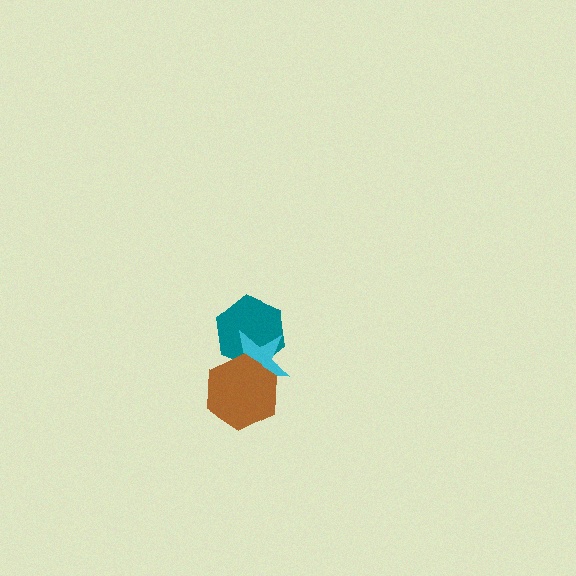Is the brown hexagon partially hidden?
No, no other shape covers it.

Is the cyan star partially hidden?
Yes, it is partially covered by another shape.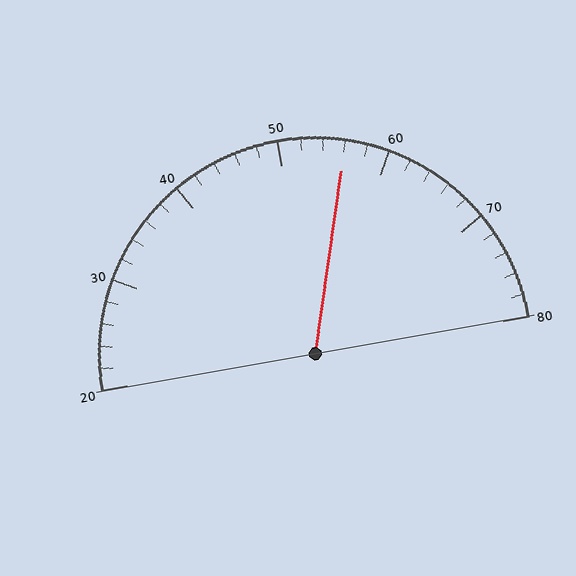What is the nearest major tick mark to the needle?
The nearest major tick mark is 60.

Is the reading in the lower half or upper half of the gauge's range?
The reading is in the upper half of the range (20 to 80).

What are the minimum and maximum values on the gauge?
The gauge ranges from 20 to 80.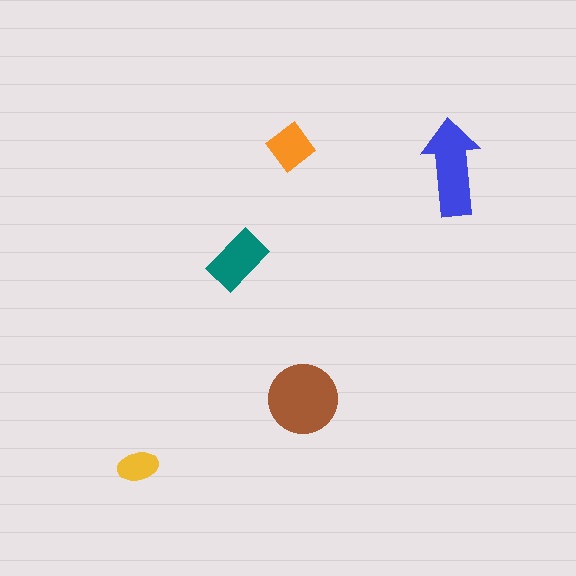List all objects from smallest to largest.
The yellow ellipse, the orange diamond, the teal rectangle, the blue arrow, the brown circle.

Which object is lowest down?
The yellow ellipse is bottommost.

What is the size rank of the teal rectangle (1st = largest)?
3rd.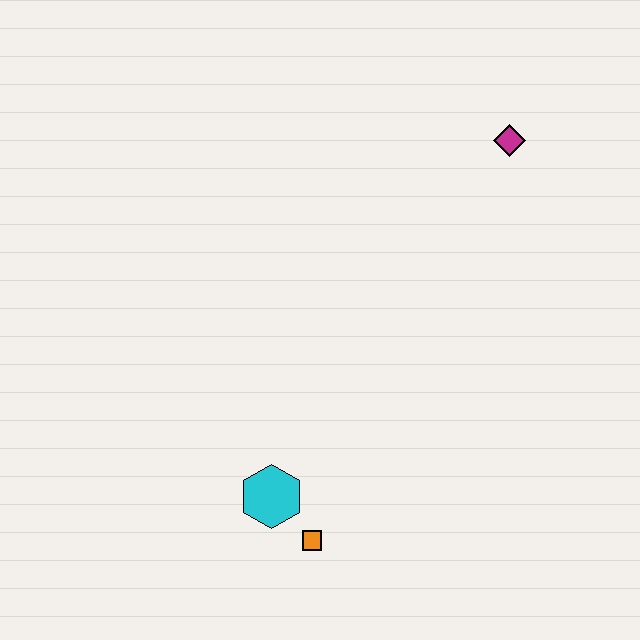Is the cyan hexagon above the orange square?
Yes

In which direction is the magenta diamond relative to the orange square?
The magenta diamond is above the orange square.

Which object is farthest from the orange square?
The magenta diamond is farthest from the orange square.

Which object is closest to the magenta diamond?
The cyan hexagon is closest to the magenta diamond.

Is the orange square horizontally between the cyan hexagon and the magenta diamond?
Yes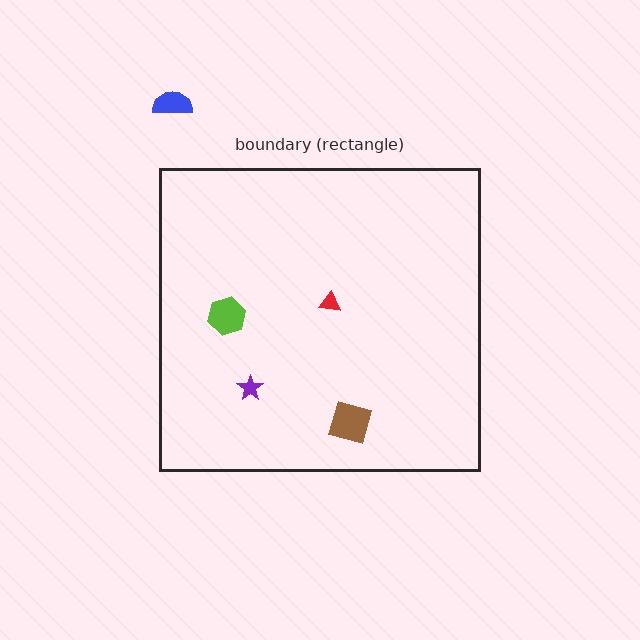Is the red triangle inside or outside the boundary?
Inside.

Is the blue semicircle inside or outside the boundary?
Outside.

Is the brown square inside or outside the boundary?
Inside.